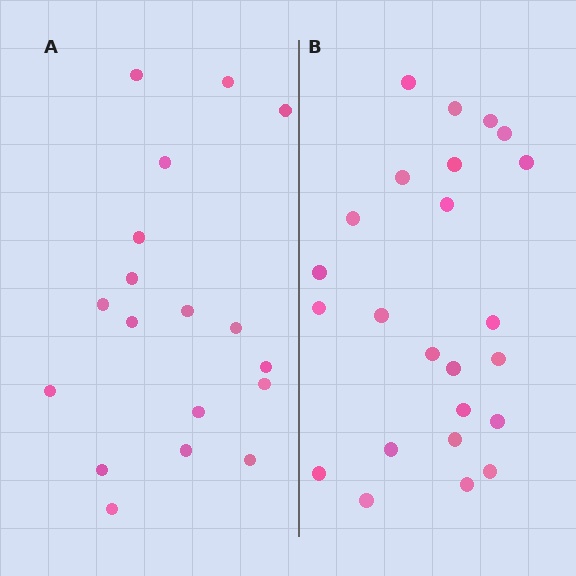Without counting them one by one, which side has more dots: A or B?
Region B (the right region) has more dots.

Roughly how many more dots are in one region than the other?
Region B has about 6 more dots than region A.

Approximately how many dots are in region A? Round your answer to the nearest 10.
About 20 dots. (The exact count is 18, which rounds to 20.)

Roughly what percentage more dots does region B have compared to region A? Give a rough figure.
About 35% more.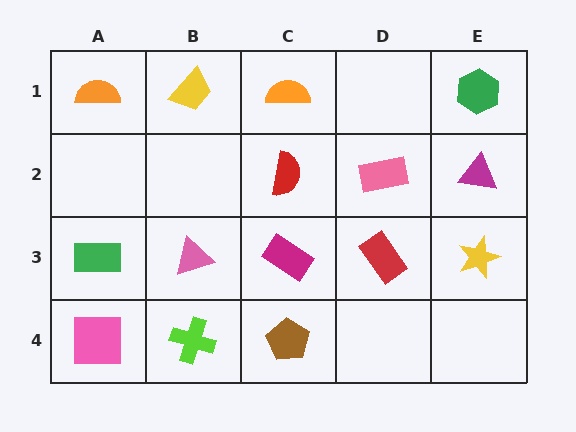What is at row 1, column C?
An orange semicircle.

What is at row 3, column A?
A green rectangle.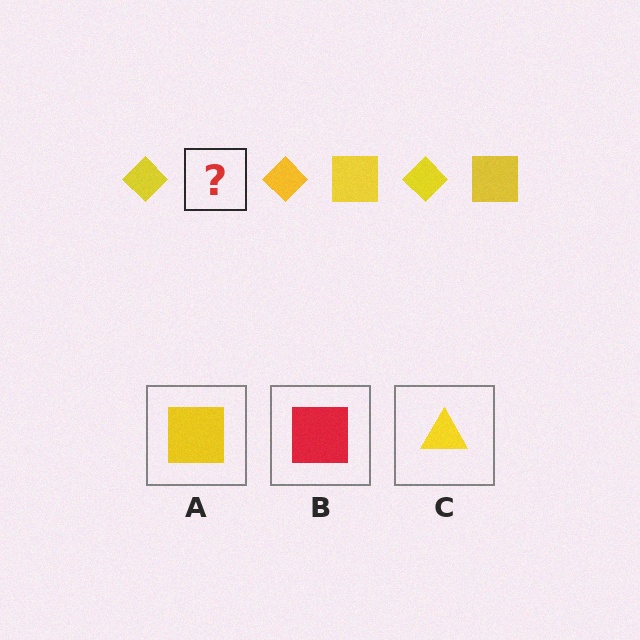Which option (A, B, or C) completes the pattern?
A.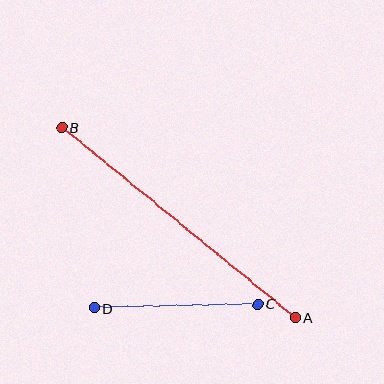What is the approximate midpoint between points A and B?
The midpoint is at approximately (178, 222) pixels.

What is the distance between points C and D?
The distance is approximately 163 pixels.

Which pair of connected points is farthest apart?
Points A and B are farthest apart.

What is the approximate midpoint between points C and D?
The midpoint is at approximately (176, 306) pixels.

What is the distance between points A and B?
The distance is approximately 301 pixels.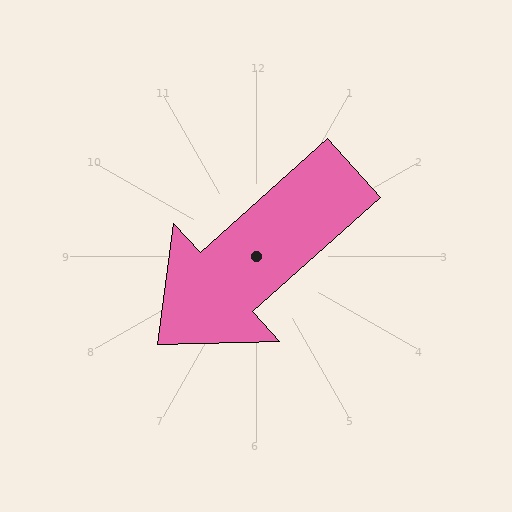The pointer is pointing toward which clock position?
Roughly 8 o'clock.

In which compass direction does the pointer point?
Southwest.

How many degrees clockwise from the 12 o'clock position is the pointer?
Approximately 228 degrees.